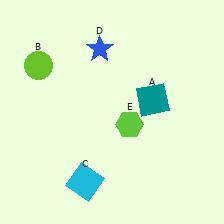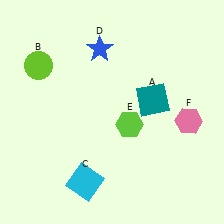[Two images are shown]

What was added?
A pink hexagon (F) was added in Image 2.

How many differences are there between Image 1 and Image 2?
There is 1 difference between the two images.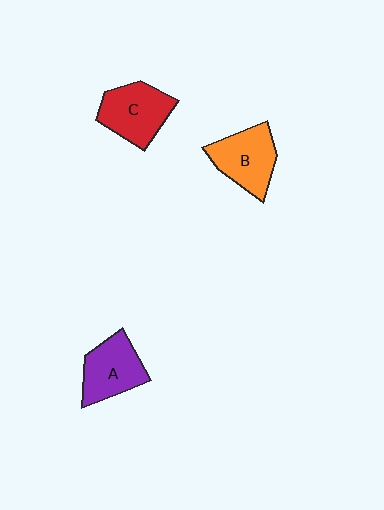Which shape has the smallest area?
Shape A (purple).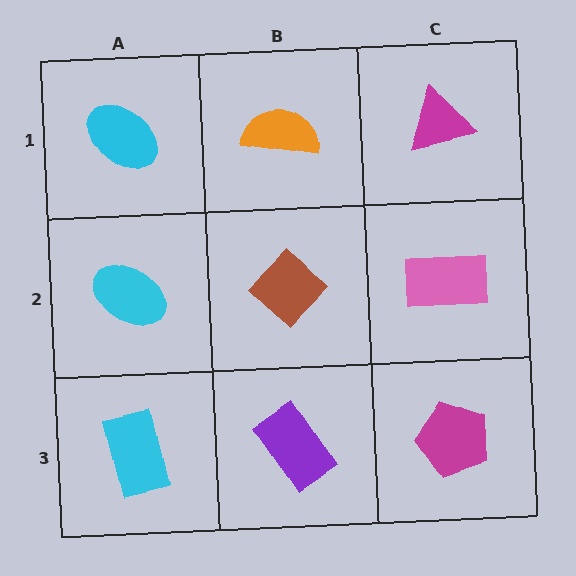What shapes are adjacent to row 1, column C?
A pink rectangle (row 2, column C), an orange semicircle (row 1, column B).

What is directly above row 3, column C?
A pink rectangle.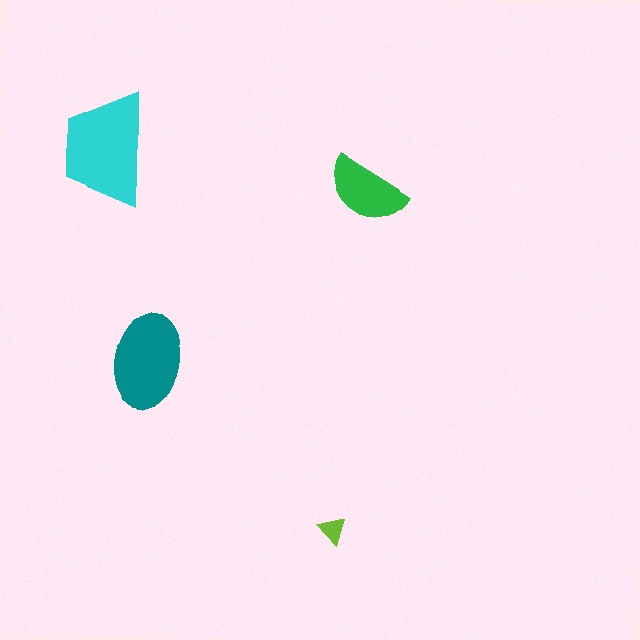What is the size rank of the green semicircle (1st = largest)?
3rd.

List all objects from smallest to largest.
The lime triangle, the green semicircle, the teal ellipse, the cyan trapezoid.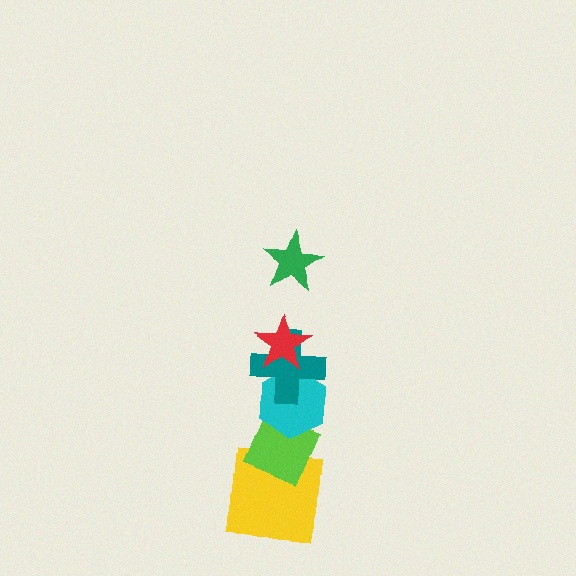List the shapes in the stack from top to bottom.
From top to bottom: the green star, the red star, the teal cross, the cyan hexagon, the lime diamond, the yellow square.